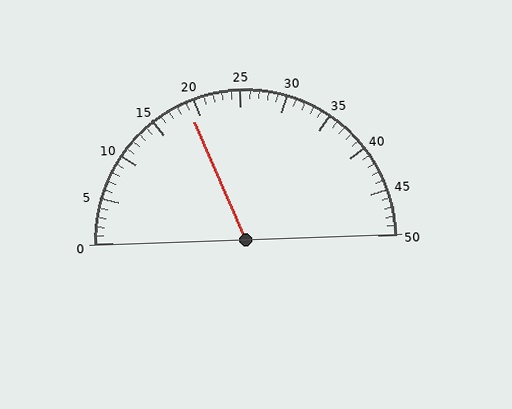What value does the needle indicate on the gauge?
The needle indicates approximately 19.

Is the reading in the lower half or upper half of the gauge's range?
The reading is in the lower half of the range (0 to 50).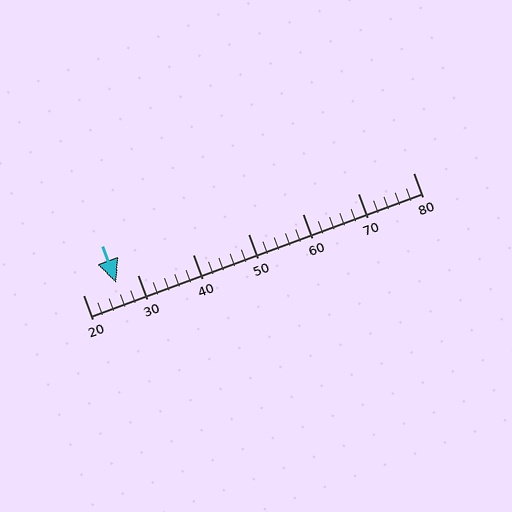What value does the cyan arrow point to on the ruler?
The cyan arrow points to approximately 26.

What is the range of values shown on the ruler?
The ruler shows values from 20 to 80.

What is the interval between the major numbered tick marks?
The major tick marks are spaced 10 units apart.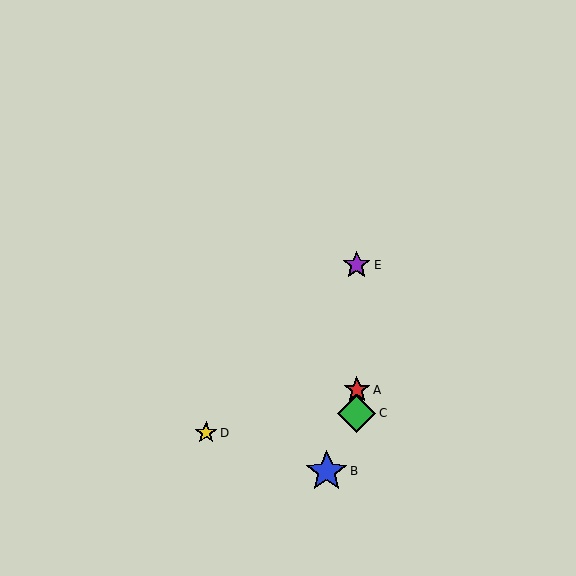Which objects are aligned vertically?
Objects A, C, E are aligned vertically.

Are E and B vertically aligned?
No, E is at x≈357 and B is at x≈327.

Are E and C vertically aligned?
Yes, both are at x≈357.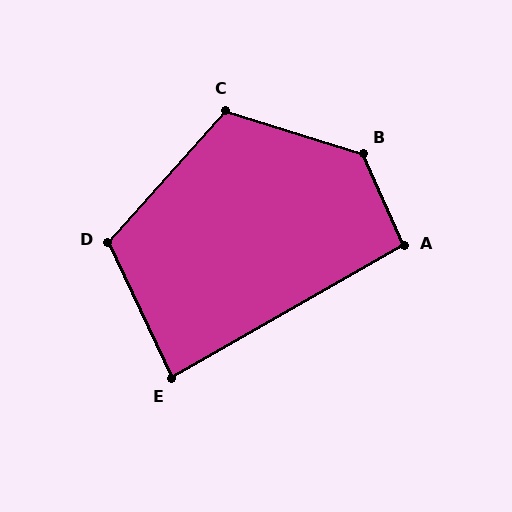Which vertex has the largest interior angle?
B, at approximately 131 degrees.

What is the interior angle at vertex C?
Approximately 115 degrees (obtuse).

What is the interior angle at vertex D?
Approximately 113 degrees (obtuse).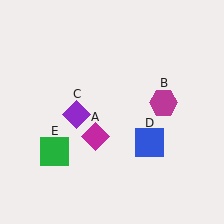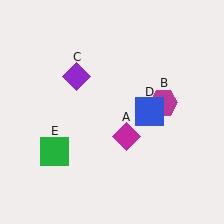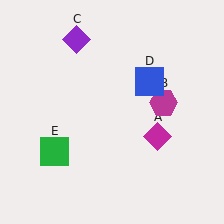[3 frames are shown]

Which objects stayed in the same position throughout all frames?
Magenta hexagon (object B) and green square (object E) remained stationary.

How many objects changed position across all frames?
3 objects changed position: magenta diamond (object A), purple diamond (object C), blue square (object D).